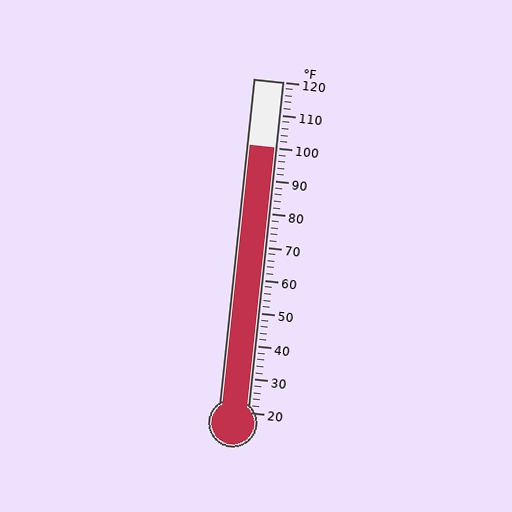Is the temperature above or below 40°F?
The temperature is above 40°F.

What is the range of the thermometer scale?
The thermometer scale ranges from 20°F to 120°F.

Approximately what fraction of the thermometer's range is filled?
The thermometer is filled to approximately 80% of its range.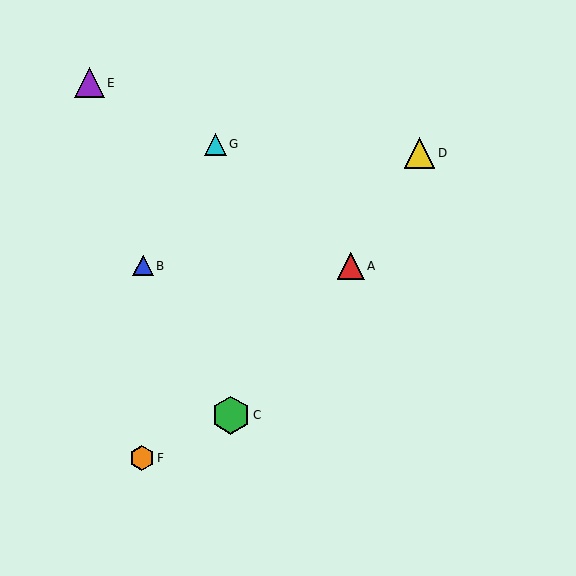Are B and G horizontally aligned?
No, B is at y≈266 and G is at y≈144.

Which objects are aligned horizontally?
Objects A, B are aligned horizontally.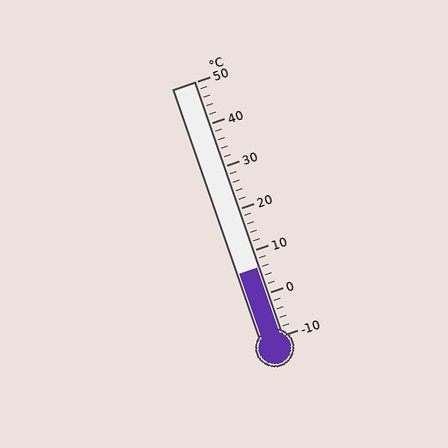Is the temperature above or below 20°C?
The temperature is below 20°C.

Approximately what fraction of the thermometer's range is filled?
The thermometer is filled to approximately 25% of its range.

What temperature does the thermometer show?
The thermometer shows approximately 6°C.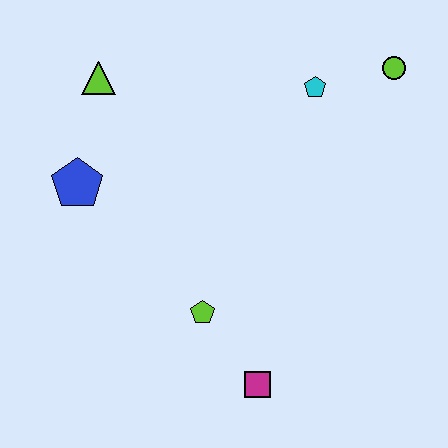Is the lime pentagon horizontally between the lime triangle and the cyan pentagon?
Yes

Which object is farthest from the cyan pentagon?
The magenta square is farthest from the cyan pentagon.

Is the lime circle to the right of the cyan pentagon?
Yes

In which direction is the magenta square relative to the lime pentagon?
The magenta square is below the lime pentagon.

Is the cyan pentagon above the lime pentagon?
Yes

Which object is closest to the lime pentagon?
The magenta square is closest to the lime pentagon.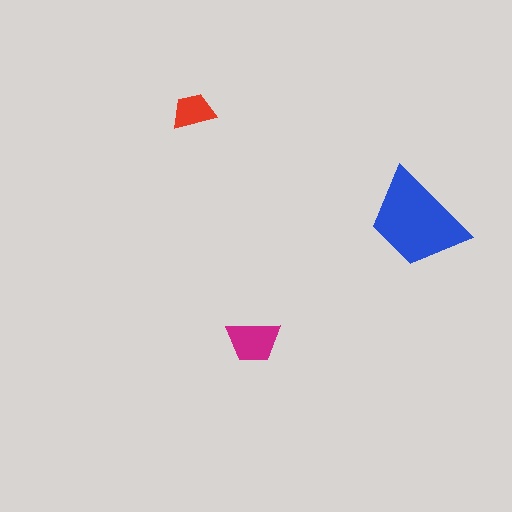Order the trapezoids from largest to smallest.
the blue one, the magenta one, the red one.